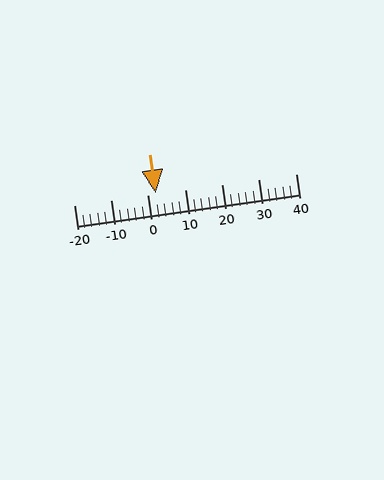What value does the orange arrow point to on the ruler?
The orange arrow points to approximately 2.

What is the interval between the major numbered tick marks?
The major tick marks are spaced 10 units apart.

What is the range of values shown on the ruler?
The ruler shows values from -20 to 40.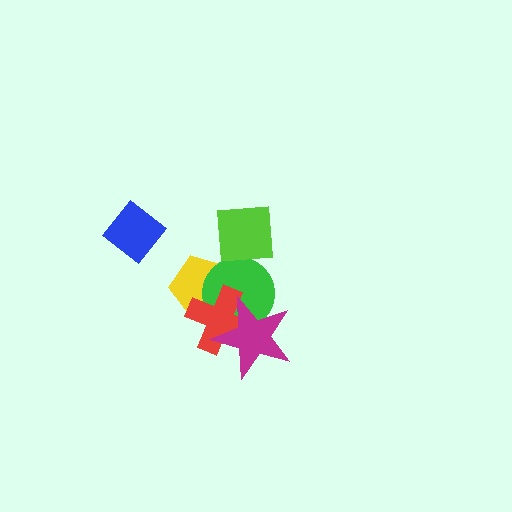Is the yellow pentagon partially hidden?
Yes, it is partially covered by another shape.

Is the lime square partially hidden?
No, no other shape covers it.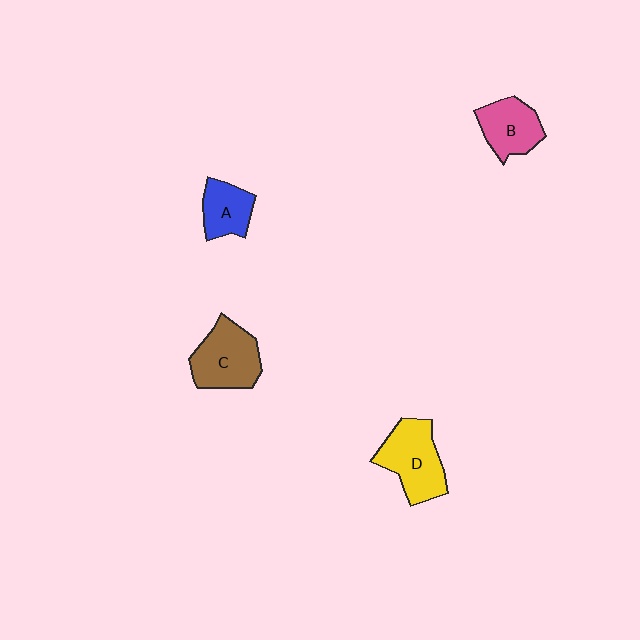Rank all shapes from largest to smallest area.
From largest to smallest: D (yellow), C (brown), B (pink), A (blue).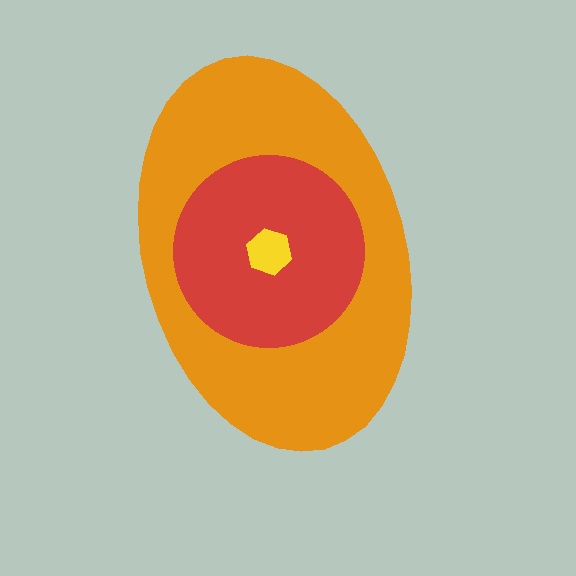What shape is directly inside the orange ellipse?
The red circle.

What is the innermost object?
The yellow hexagon.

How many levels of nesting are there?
3.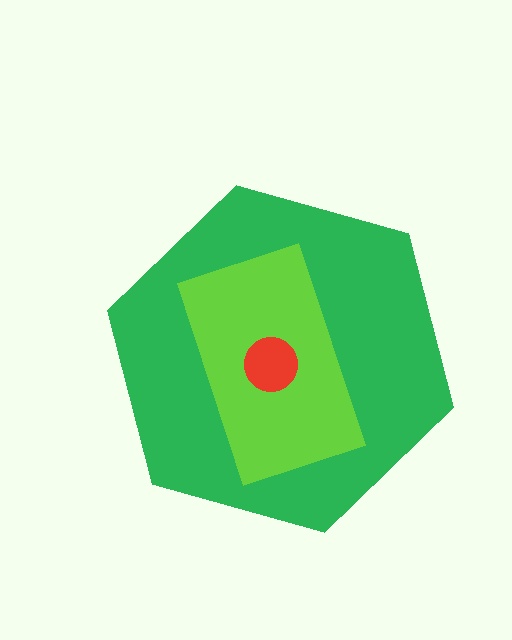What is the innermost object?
The red circle.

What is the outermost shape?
The green hexagon.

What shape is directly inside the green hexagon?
The lime rectangle.